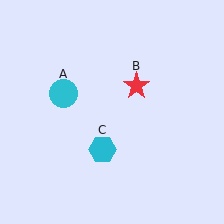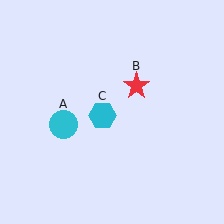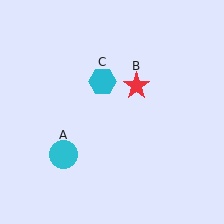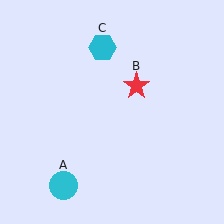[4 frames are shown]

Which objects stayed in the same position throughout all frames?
Red star (object B) remained stationary.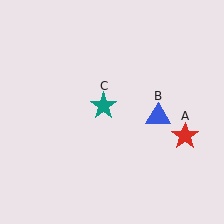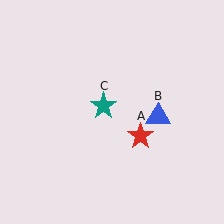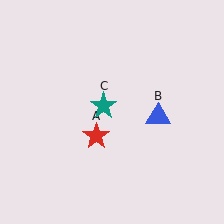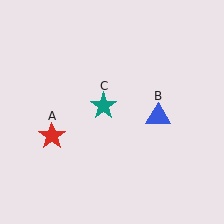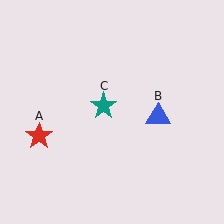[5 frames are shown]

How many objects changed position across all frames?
1 object changed position: red star (object A).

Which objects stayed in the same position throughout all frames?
Blue triangle (object B) and teal star (object C) remained stationary.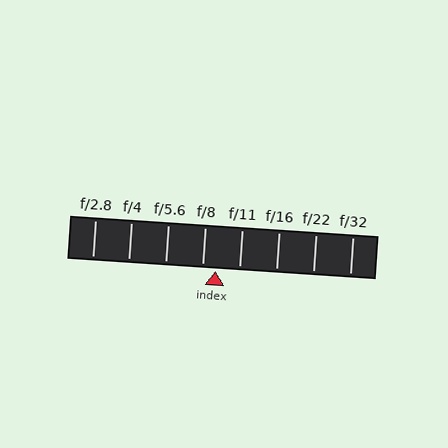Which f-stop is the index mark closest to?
The index mark is closest to f/8.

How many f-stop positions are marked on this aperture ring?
There are 8 f-stop positions marked.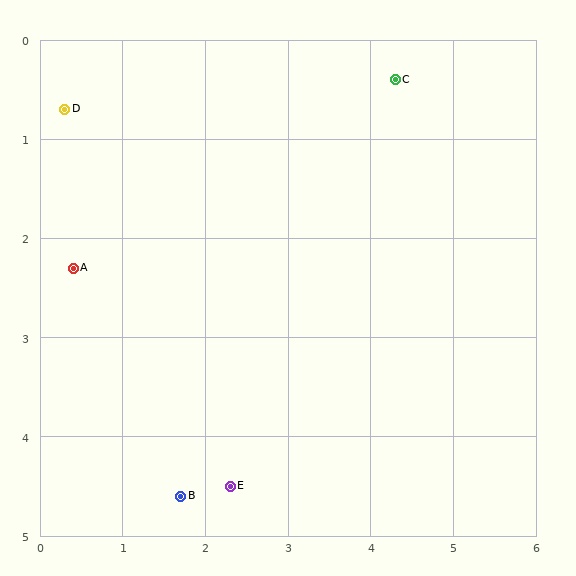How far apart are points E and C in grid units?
Points E and C are about 4.6 grid units apart.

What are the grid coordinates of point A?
Point A is at approximately (0.4, 2.3).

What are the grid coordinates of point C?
Point C is at approximately (4.3, 0.4).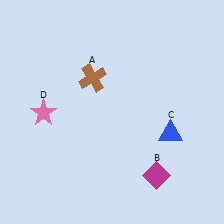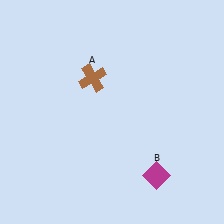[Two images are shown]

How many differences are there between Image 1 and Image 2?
There are 2 differences between the two images.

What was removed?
The blue triangle (C), the pink star (D) were removed in Image 2.